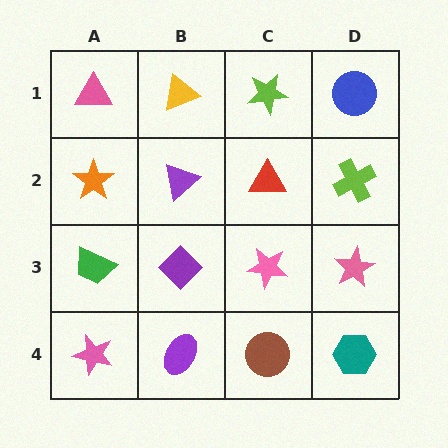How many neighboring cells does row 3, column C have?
4.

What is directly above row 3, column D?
A lime cross.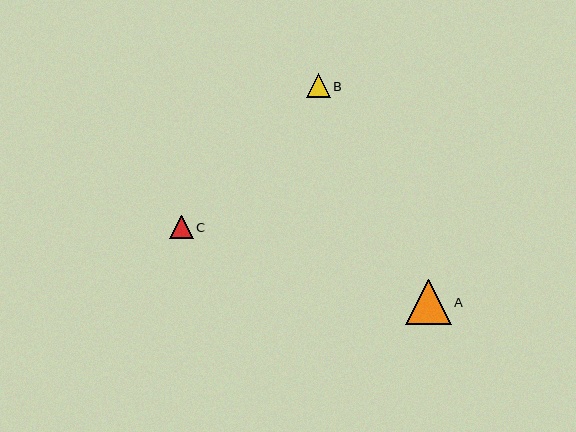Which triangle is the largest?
Triangle A is the largest with a size of approximately 46 pixels.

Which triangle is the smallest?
Triangle C is the smallest with a size of approximately 24 pixels.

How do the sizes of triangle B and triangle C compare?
Triangle B and triangle C are approximately the same size.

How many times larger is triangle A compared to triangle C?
Triangle A is approximately 1.9 times the size of triangle C.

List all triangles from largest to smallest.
From largest to smallest: A, B, C.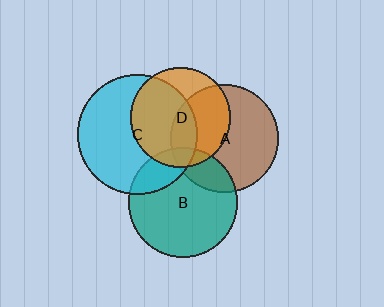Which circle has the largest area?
Circle C (cyan).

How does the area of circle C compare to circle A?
Approximately 1.2 times.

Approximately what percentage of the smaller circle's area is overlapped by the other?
Approximately 15%.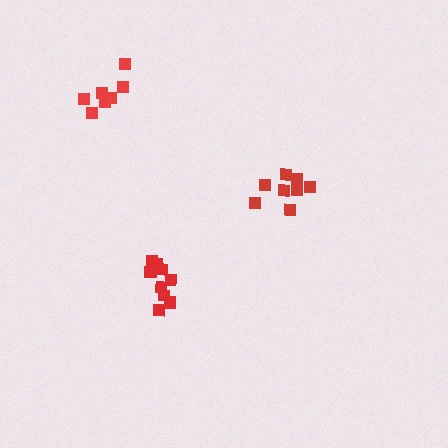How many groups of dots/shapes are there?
There are 3 groups.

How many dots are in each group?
Group 1: 8 dots, Group 2: 9 dots, Group 3: 7 dots (24 total).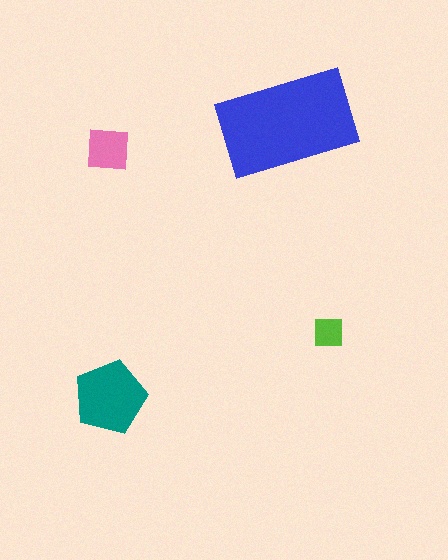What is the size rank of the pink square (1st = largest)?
3rd.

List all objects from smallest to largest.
The lime square, the pink square, the teal pentagon, the blue rectangle.